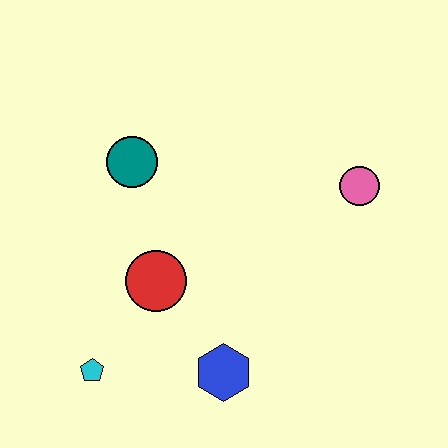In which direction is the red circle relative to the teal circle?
The red circle is below the teal circle.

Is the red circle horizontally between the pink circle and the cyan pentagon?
Yes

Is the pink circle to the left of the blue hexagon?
No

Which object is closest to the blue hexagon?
The red circle is closest to the blue hexagon.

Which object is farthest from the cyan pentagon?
The pink circle is farthest from the cyan pentagon.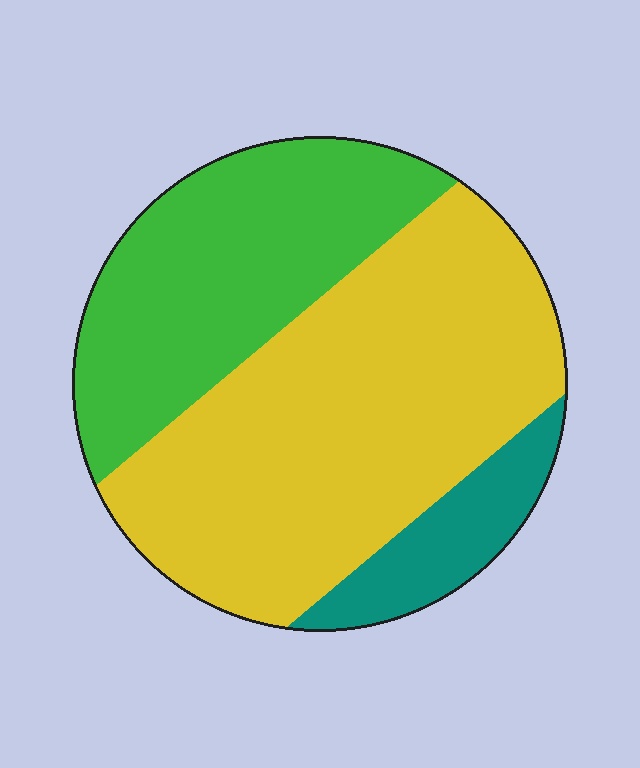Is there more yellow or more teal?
Yellow.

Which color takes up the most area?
Yellow, at roughly 55%.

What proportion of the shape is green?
Green takes up about one third (1/3) of the shape.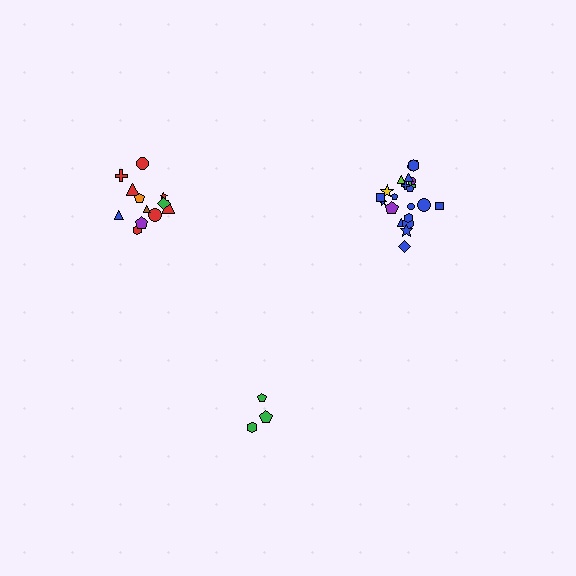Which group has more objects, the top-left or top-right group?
The top-right group.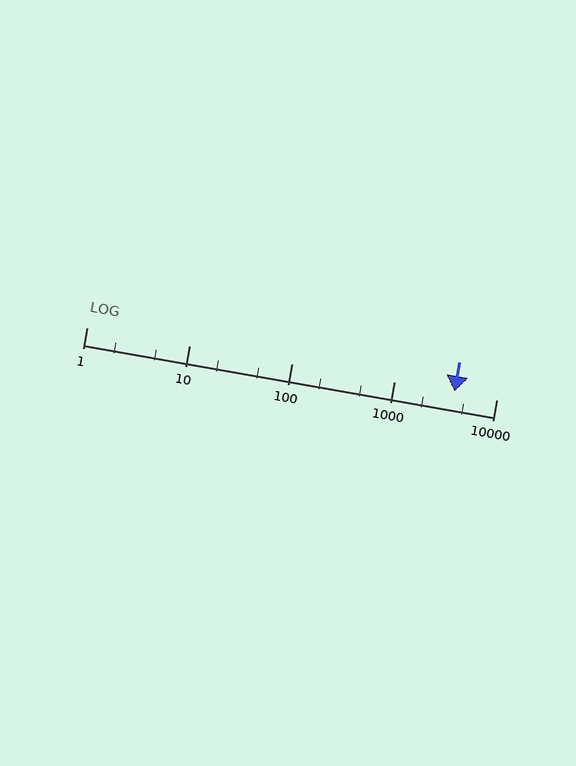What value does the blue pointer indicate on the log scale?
The pointer indicates approximately 3900.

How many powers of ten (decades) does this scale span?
The scale spans 4 decades, from 1 to 10000.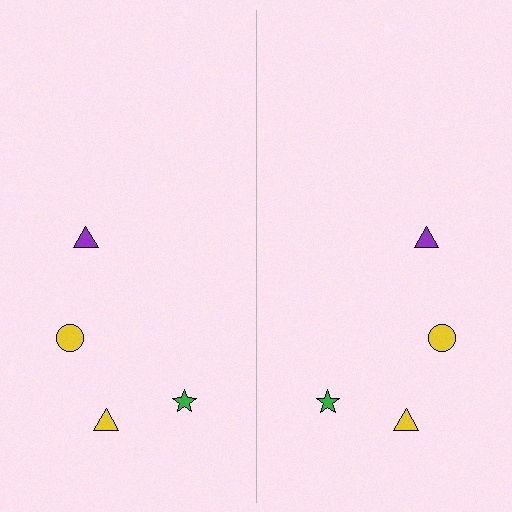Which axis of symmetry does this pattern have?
The pattern has a vertical axis of symmetry running through the center of the image.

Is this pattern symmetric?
Yes, this pattern has bilateral (reflection) symmetry.